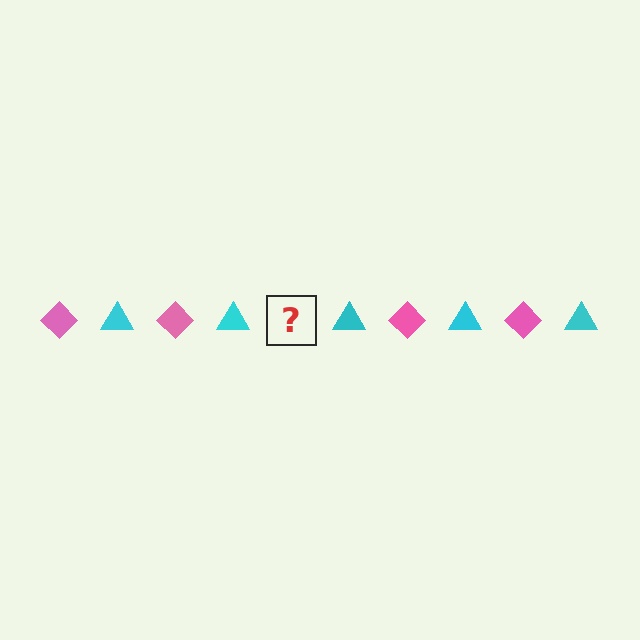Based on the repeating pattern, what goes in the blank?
The blank should be a pink diamond.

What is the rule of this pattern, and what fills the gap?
The rule is that the pattern alternates between pink diamond and cyan triangle. The gap should be filled with a pink diamond.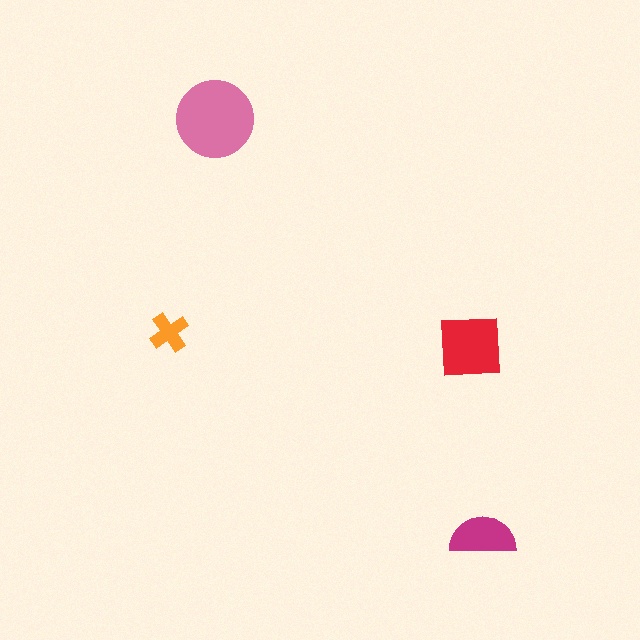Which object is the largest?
The pink circle.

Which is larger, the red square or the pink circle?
The pink circle.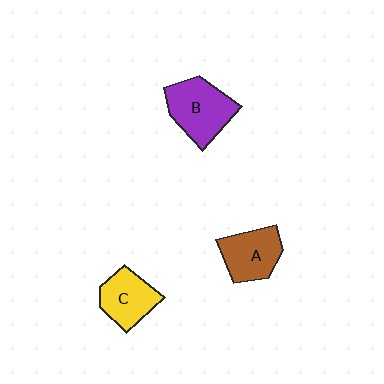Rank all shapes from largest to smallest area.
From largest to smallest: B (purple), A (brown), C (yellow).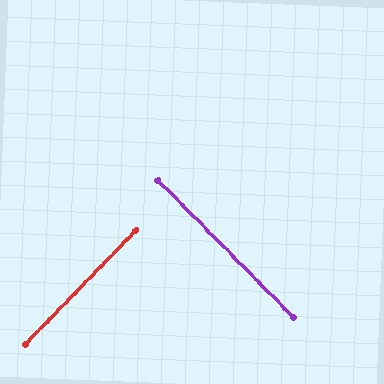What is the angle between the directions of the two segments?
Approximately 89 degrees.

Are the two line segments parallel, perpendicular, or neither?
Perpendicular — they meet at approximately 89°.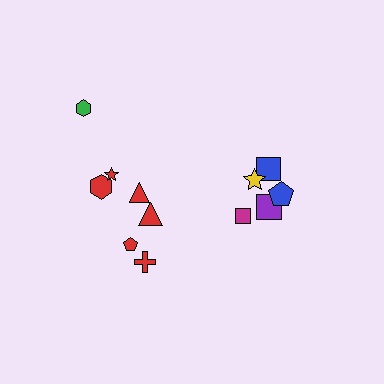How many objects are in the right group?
There are 5 objects.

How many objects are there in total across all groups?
There are 12 objects.